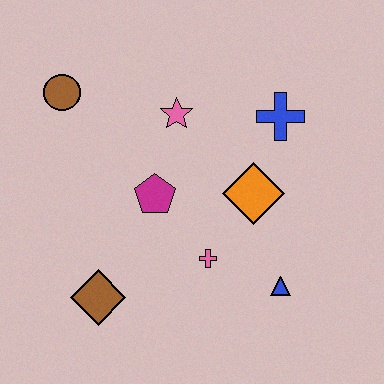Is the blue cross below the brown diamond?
No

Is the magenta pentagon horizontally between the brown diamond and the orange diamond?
Yes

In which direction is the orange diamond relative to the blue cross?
The orange diamond is below the blue cross.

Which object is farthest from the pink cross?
The brown circle is farthest from the pink cross.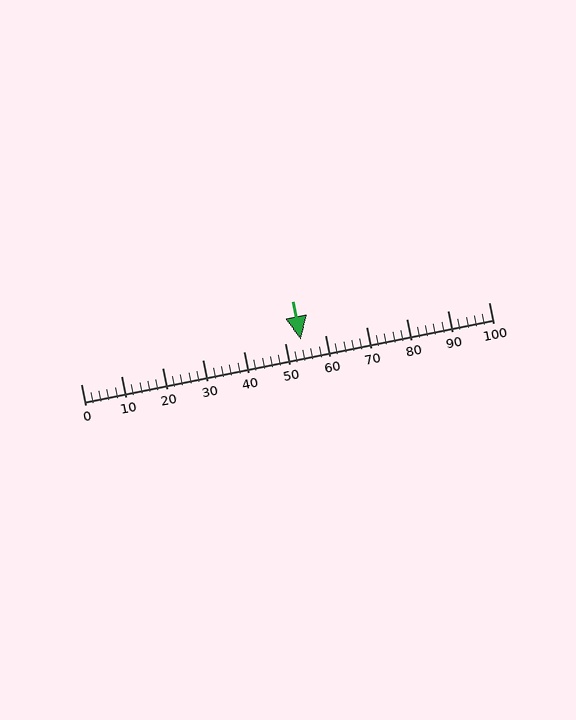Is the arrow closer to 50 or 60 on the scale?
The arrow is closer to 50.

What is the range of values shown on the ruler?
The ruler shows values from 0 to 100.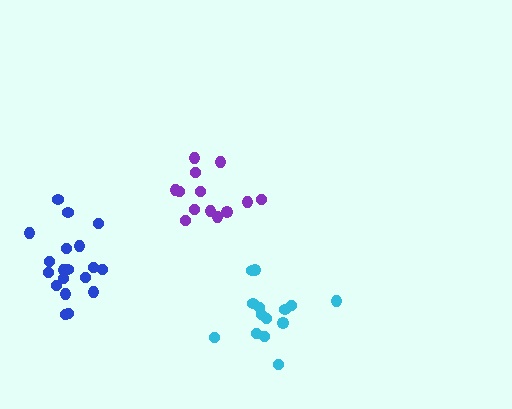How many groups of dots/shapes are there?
There are 3 groups.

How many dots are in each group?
Group 1: 14 dots, Group 2: 13 dots, Group 3: 19 dots (46 total).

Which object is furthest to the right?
The cyan cluster is rightmost.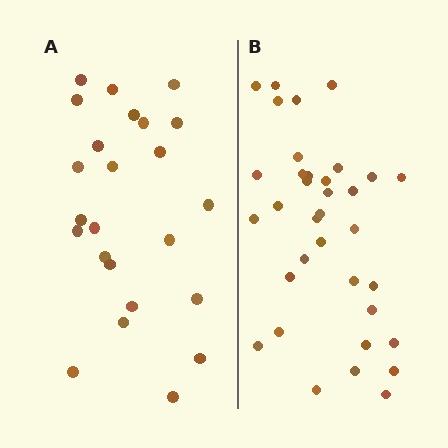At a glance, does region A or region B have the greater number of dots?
Region B (the right region) has more dots.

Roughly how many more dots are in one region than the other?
Region B has roughly 12 or so more dots than region A.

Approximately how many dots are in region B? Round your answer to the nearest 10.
About 40 dots. (The exact count is 35, which rounds to 40.)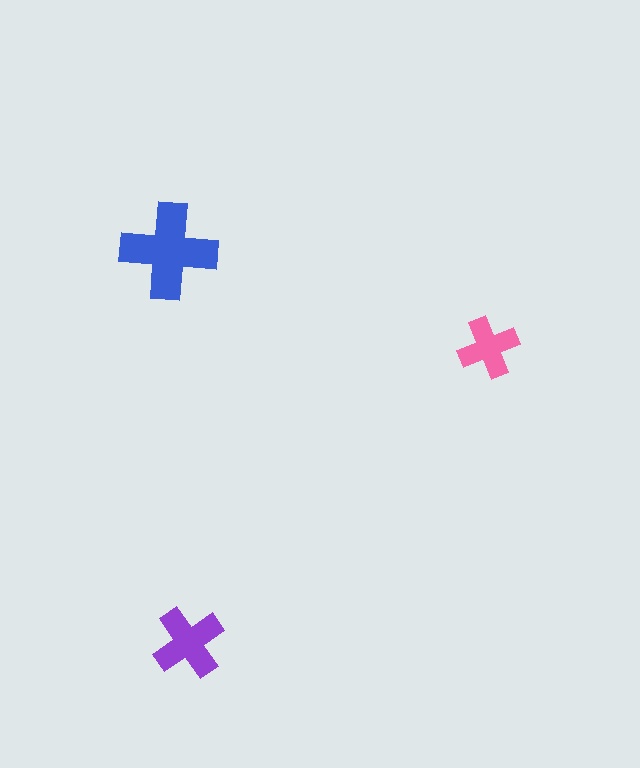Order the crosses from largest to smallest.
the blue one, the purple one, the pink one.